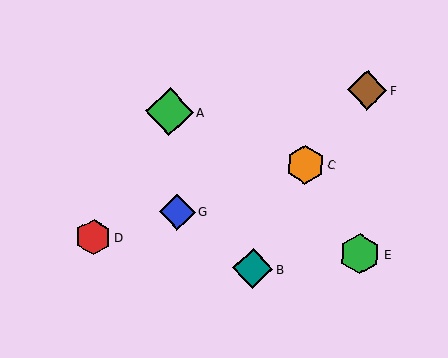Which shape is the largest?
The green diamond (labeled A) is the largest.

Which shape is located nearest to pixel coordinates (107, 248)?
The red hexagon (labeled D) at (93, 237) is nearest to that location.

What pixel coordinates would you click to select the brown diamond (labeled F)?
Click at (367, 90) to select the brown diamond F.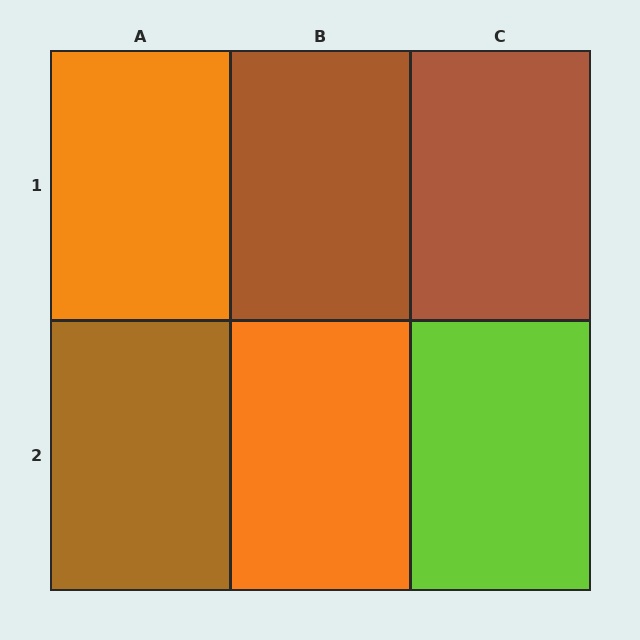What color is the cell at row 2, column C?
Lime.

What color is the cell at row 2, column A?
Brown.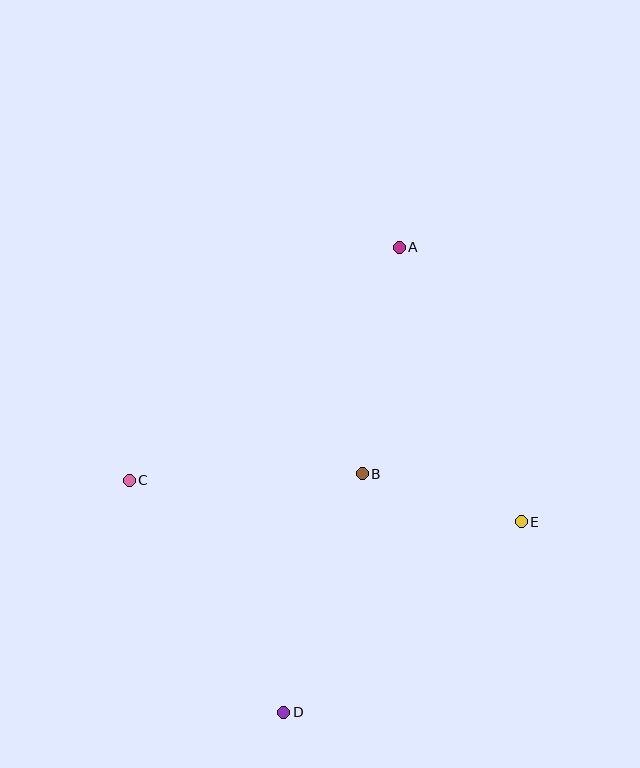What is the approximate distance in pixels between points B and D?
The distance between B and D is approximately 251 pixels.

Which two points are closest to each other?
Points B and E are closest to each other.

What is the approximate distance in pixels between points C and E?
The distance between C and E is approximately 394 pixels.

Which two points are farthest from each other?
Points A and D are farthest from each other.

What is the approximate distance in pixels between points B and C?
The distance between B and C is approximately 233 pixels.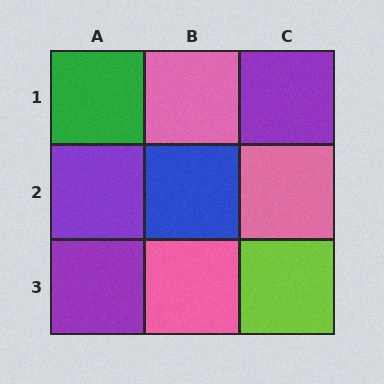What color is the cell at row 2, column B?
Blue.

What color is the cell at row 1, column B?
Pink.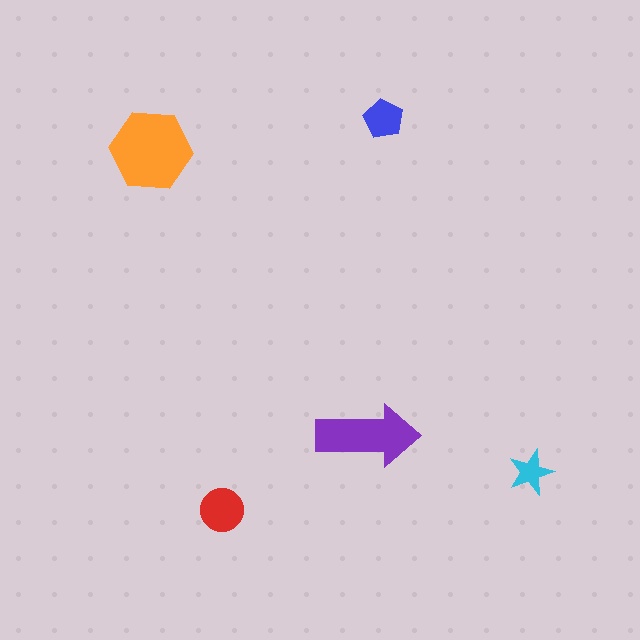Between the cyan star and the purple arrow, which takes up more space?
The purple arrow.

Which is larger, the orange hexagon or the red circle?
The orange hexagon.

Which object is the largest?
The orange hexagon.